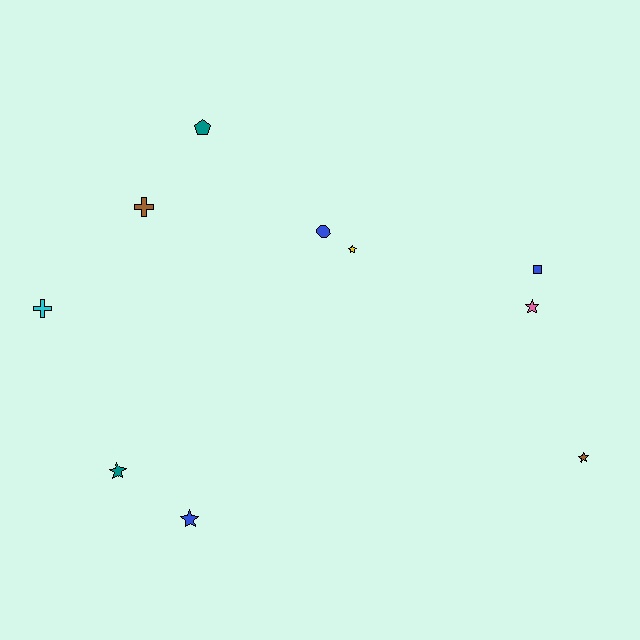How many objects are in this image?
There are 10 objects.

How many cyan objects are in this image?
There is 1 cyan object.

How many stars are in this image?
There are 5 stars.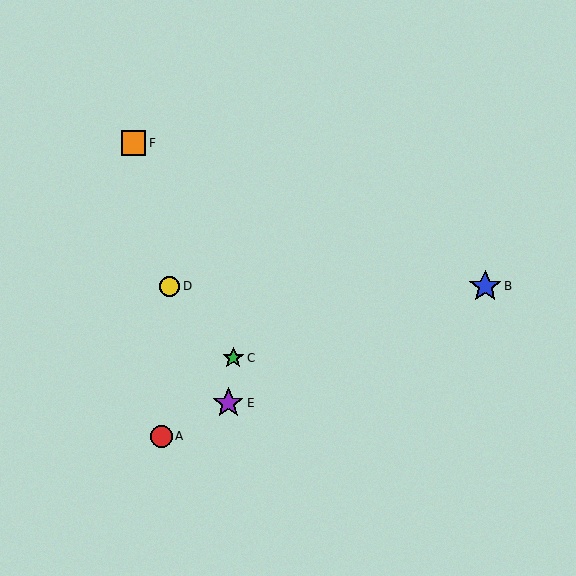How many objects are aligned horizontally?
2 objects (B, D) are aligned horizontally.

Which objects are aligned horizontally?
Objects B, D are aligned horizontally.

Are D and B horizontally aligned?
Yes, both are at y≈287.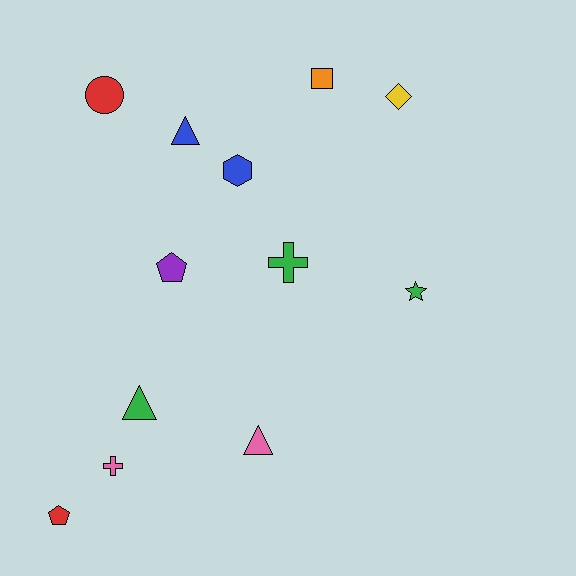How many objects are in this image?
There are 12 objects.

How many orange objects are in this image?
There is 1 orange object.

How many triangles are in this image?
There are 3 triangles.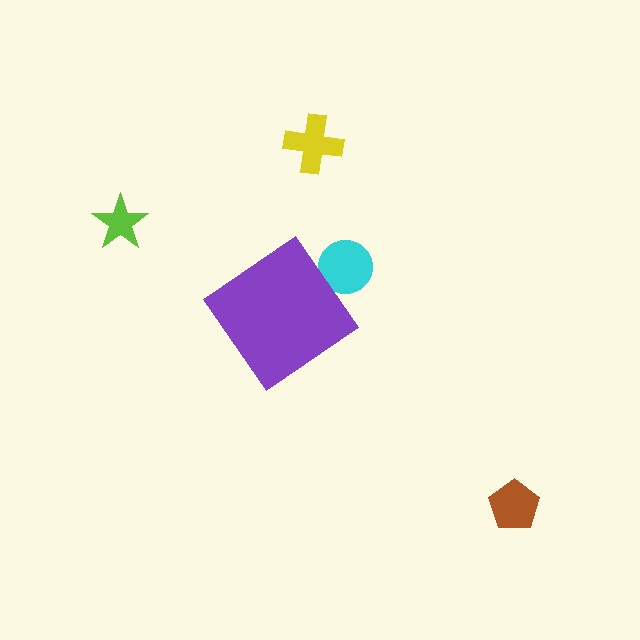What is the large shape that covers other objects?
A purple diamond.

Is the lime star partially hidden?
No, the lime star is fully visible.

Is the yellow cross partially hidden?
No, the yellow cross is fully visible.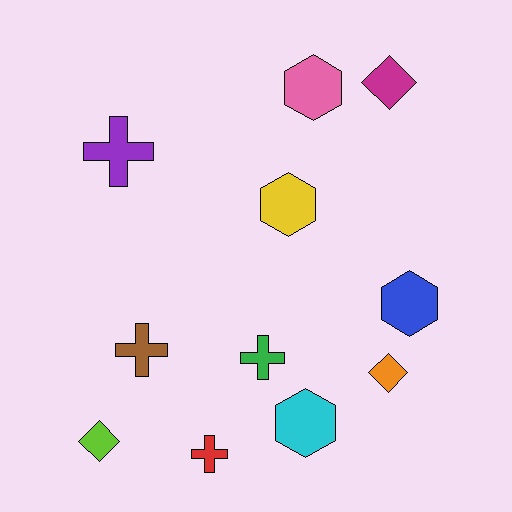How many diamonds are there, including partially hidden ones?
There are 3 diamonds.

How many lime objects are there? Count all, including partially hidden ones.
There is 1 lime object.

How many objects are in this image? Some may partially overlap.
There are 11 objects.